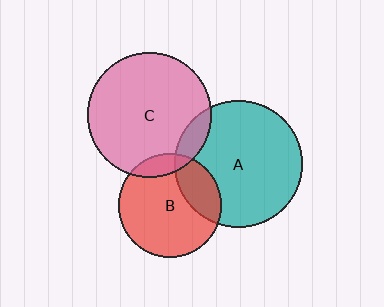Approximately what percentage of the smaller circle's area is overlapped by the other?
Approximately 10%.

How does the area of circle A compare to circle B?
Approximately 1.5 times.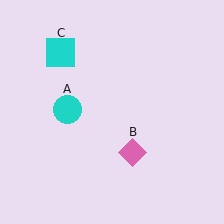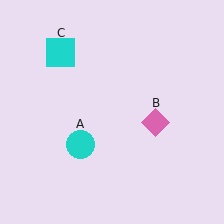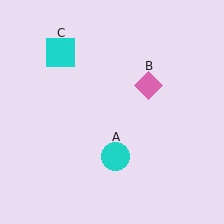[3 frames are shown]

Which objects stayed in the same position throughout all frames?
Cyan square (object C) remained stationary.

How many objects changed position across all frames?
2 objects changed position: cyan circle (object A), pink diamond (object B).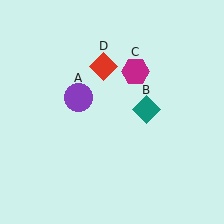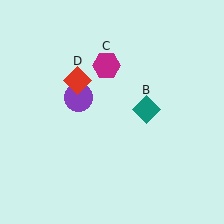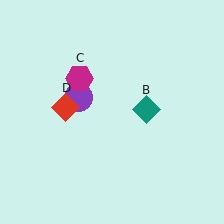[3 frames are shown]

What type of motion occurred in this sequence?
The magenta hexagon (object C), red diamond (object D) rotated counterclockwise around the center of the scene.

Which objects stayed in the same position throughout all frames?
Purple circle (object A) and teal diamond (object B) remained stationary.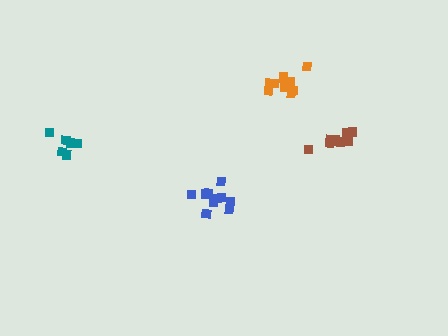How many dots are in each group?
Group 1: 9 dots, Group 2: 10 dots, Group 3: 11 dots, Group 4: 6 dots (36 total).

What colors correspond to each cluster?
The clusters are colored: brown, blue, orange, teal.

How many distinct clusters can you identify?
There are 4 distinct clusters.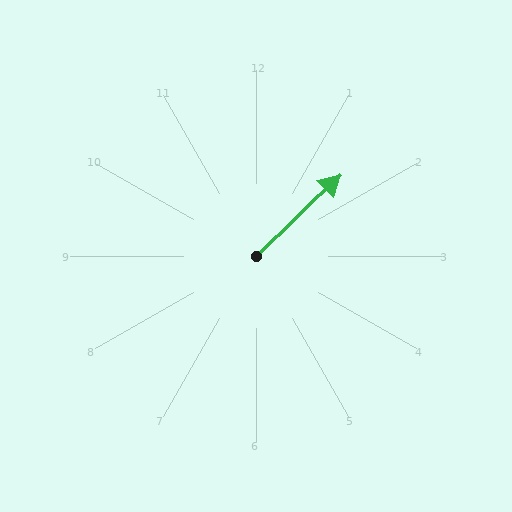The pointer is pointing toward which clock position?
Roughly 2 o'clock.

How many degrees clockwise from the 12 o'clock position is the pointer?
Approximately 46 degrees.